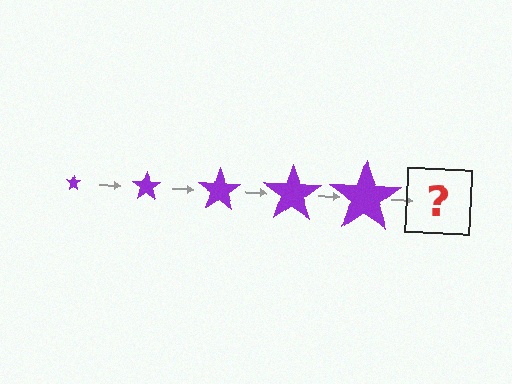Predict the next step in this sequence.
The next step is a purple star, larger than the previous one.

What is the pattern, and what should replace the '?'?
The pattern is that the star gets progressively larger each step. The '?' should be a purple star, larger than the previous one.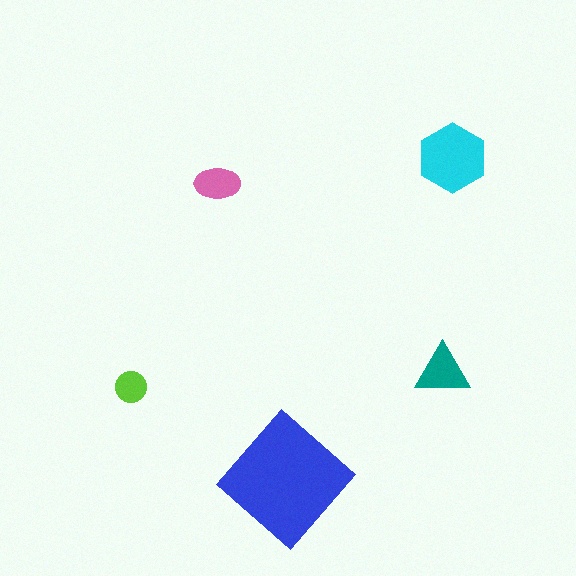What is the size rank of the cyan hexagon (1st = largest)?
2nd.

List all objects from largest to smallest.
The blue diamond, the cyan hexagon, the teal triangle, the pink ellipse, the lime circle.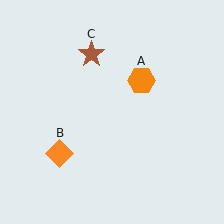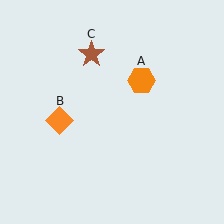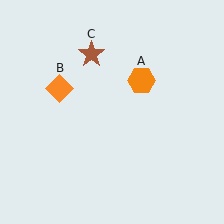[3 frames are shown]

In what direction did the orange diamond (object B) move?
The orange diamond (object B) moved up.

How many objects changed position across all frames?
1 object changed position: orange diamond (object B).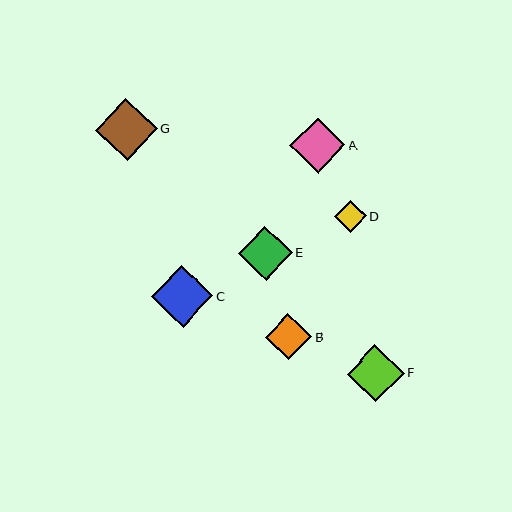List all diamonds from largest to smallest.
From largest to smallest: C, G, F, A, E, B, D.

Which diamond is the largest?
Diamond C is the largest with a size of approximately 61 pixels.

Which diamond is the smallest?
Diamond D is the smallest with a size of approximately 32 pixels.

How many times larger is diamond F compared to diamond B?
Diamond F is approximately 1.2 times the size of diamond B.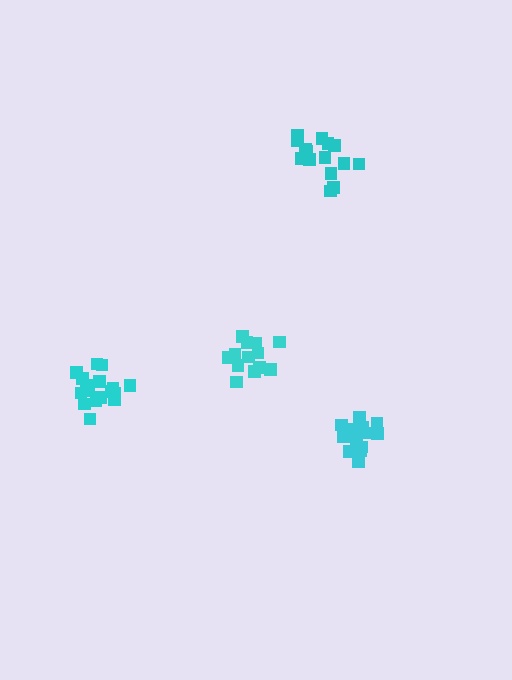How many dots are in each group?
Group 1: 15 dots, Group 2: 18 dots, Group 3: 14 dots, Group 4: 15 dots (62 total).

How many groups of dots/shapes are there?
There are 4 groups.